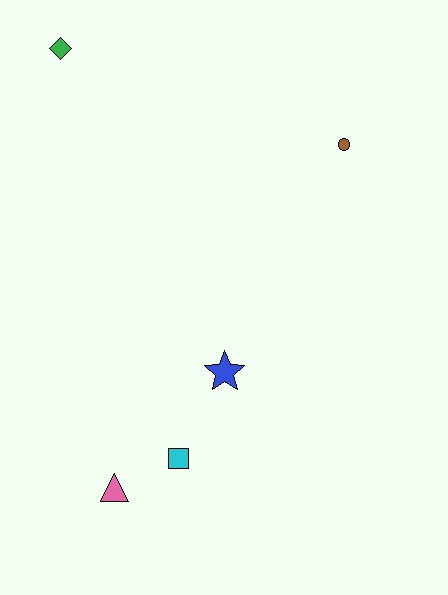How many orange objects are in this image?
There are no orange objects.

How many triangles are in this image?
There is 1 triangle.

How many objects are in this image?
There are 5 objects.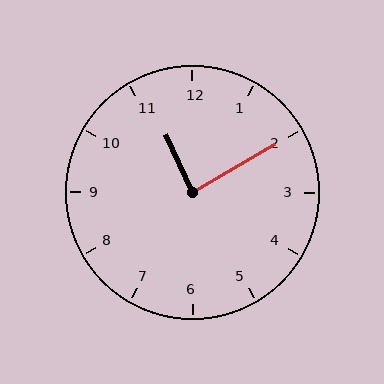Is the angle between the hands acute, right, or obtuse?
It is right.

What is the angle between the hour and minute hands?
Approximately 85 degrees.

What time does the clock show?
11:10.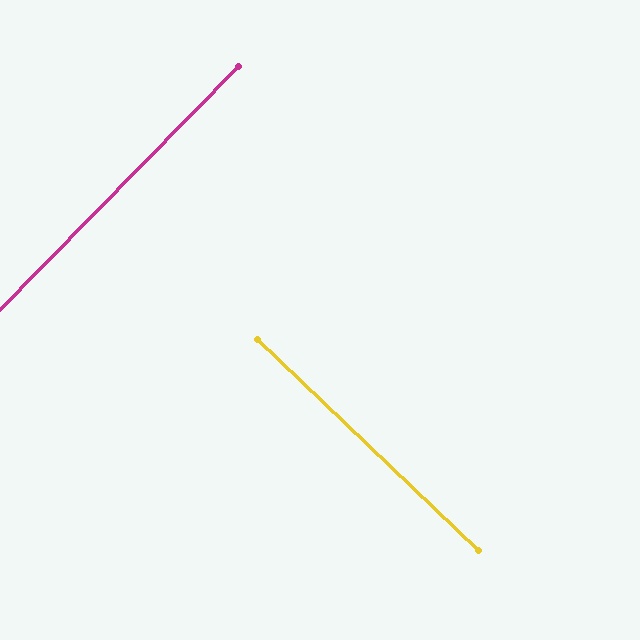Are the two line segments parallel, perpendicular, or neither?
Perpendicular — they meet at approximately 89°.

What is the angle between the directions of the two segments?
Approximately 89 degrees.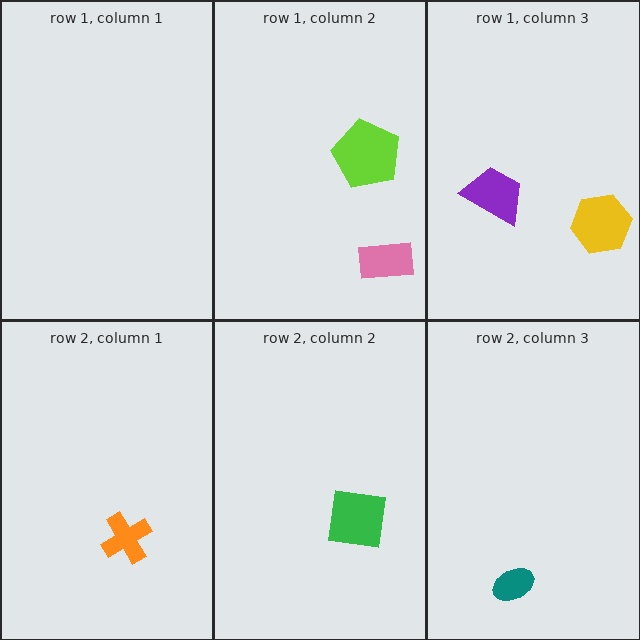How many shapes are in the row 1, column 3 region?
2.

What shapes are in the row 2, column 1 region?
The orange cross.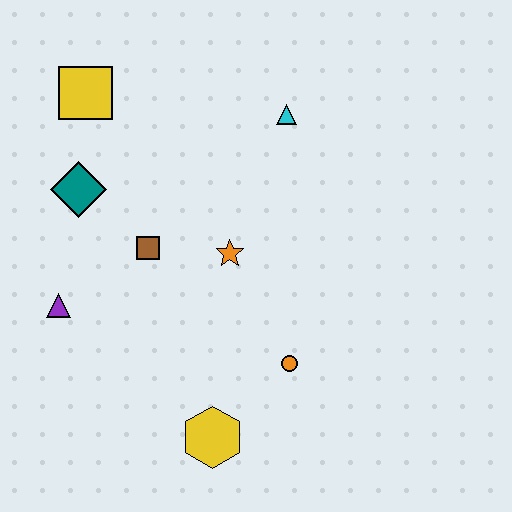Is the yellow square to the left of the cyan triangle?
Yes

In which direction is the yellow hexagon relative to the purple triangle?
The yellow hexagon is to the right of the purple triangle.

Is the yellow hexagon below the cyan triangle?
Yes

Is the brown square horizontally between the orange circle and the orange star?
No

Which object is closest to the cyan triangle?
The orange star is closest to the cyan triangle.